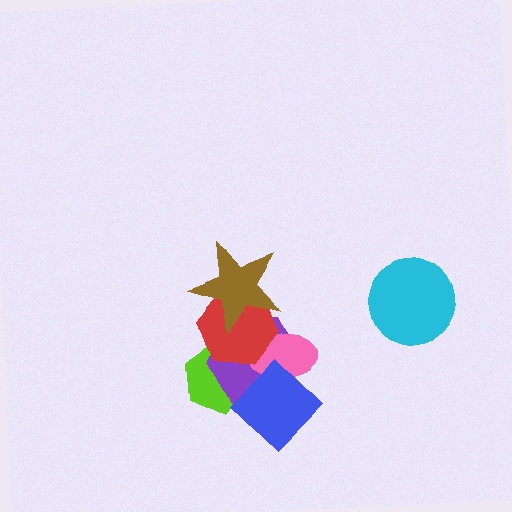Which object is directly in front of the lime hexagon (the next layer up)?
The purple hexagon is directly in front of the lime hexagon.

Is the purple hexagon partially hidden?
Yes, it is partially covered by another shape.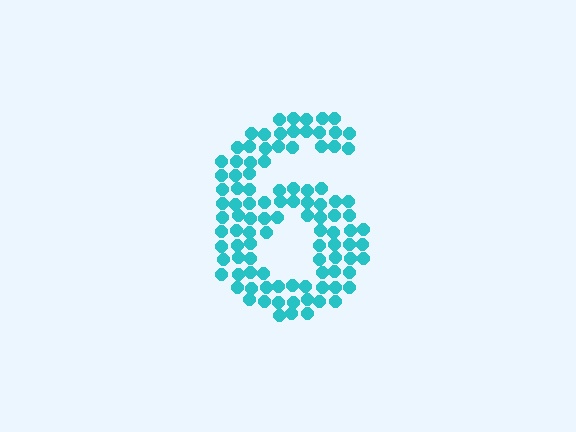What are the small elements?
The small elements are circles.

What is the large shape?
The large shape is the digit 6.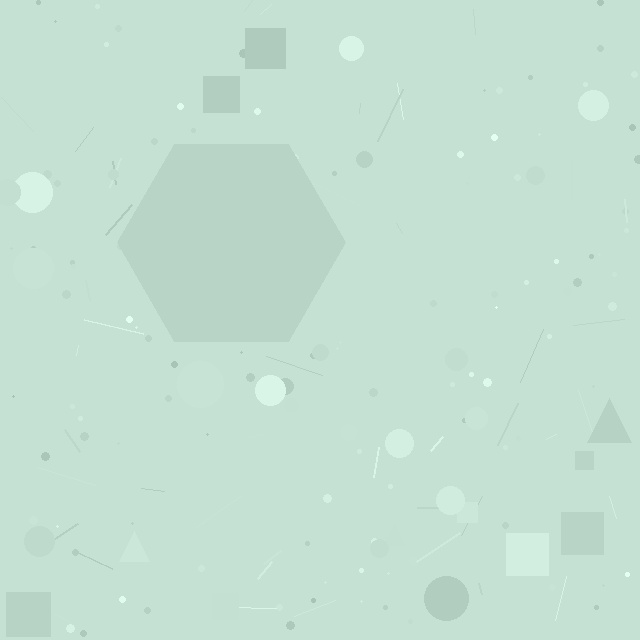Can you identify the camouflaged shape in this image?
The camouflaged shape is a hexagon.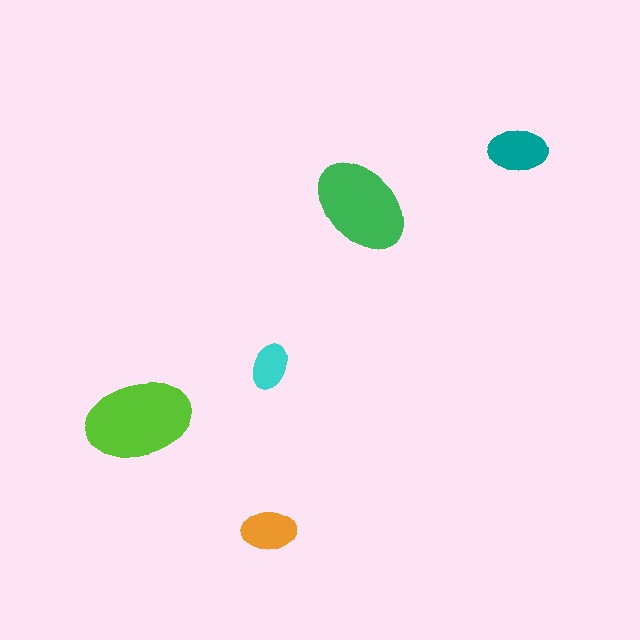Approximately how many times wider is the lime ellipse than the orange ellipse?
About 2 times wider.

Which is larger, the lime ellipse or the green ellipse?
The lime one.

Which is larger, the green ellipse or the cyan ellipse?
The green one.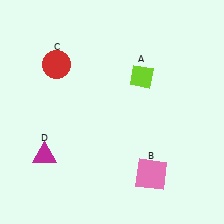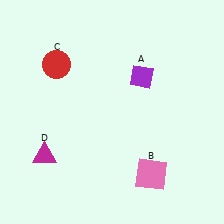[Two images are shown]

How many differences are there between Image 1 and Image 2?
There is 1 difference between the two images.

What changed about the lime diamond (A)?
In Image 1, A is lime. In Image 2, it changed to purple.